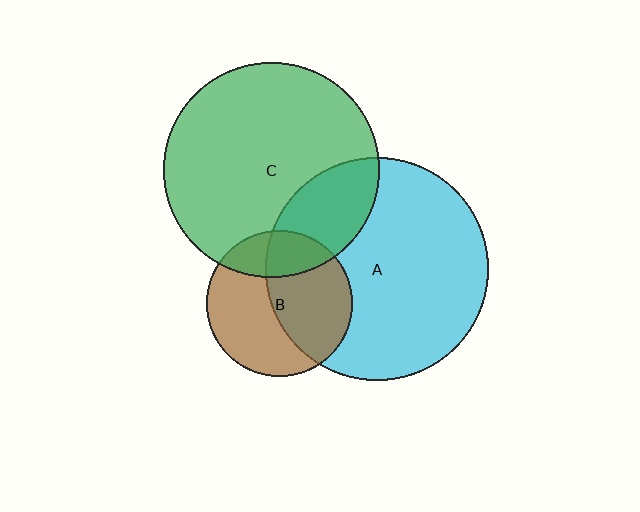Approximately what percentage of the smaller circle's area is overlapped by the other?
Approximately 50%.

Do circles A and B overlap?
Yes.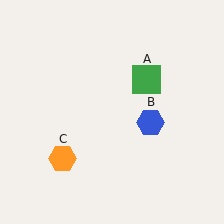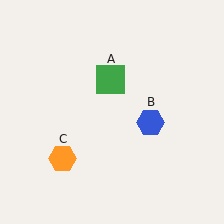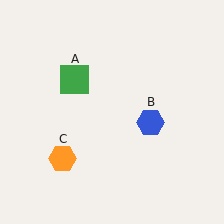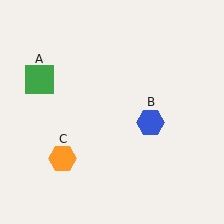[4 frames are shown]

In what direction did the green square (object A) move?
The green square (object A) moved left.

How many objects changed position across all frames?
1 object changed position: green square (object A).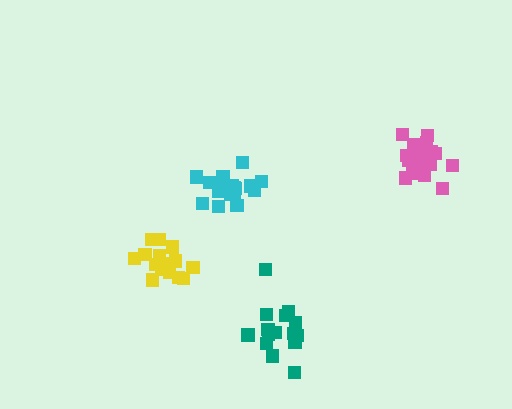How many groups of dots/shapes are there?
There are 4 groups.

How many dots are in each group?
Group 1: 21 dots, Group 2: 15 dots, Group 3: 21 dots, Group 4: 15 dots (72 total).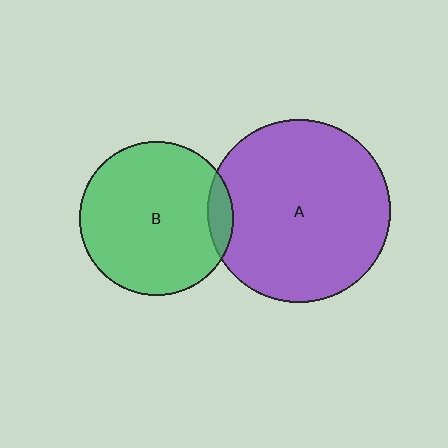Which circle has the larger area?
Circle A (purple).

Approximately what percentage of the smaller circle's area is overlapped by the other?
Approximately 10%.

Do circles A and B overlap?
Yes.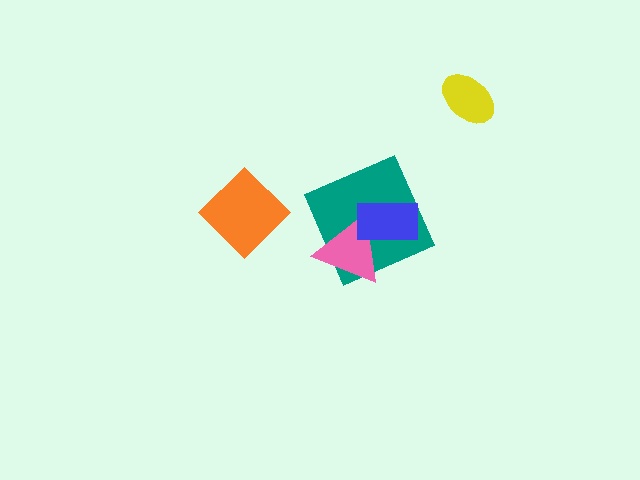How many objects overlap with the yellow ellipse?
0 objects overlap with the yellow ellipse.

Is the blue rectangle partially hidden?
No, no other shape covers it.